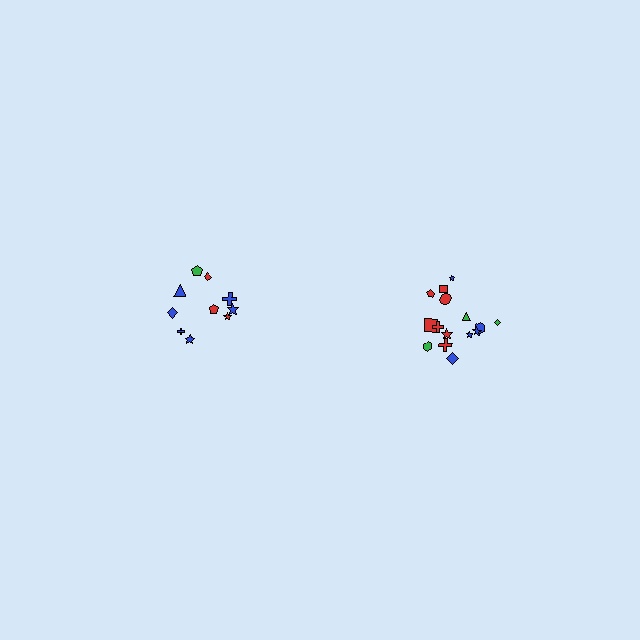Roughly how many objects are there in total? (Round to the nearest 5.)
Roughly 25 objects in total.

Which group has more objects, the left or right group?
The right group.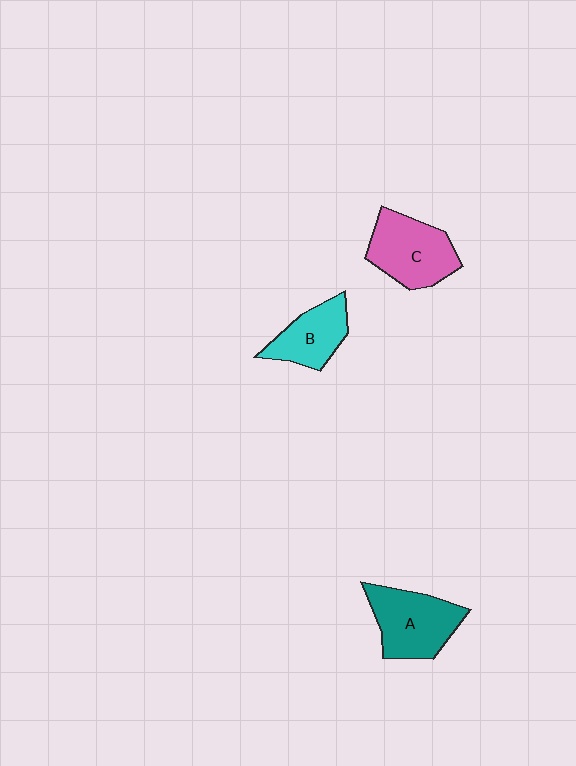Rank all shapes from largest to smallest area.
From largest to smallest: A (teal), C (pink), B (cyan).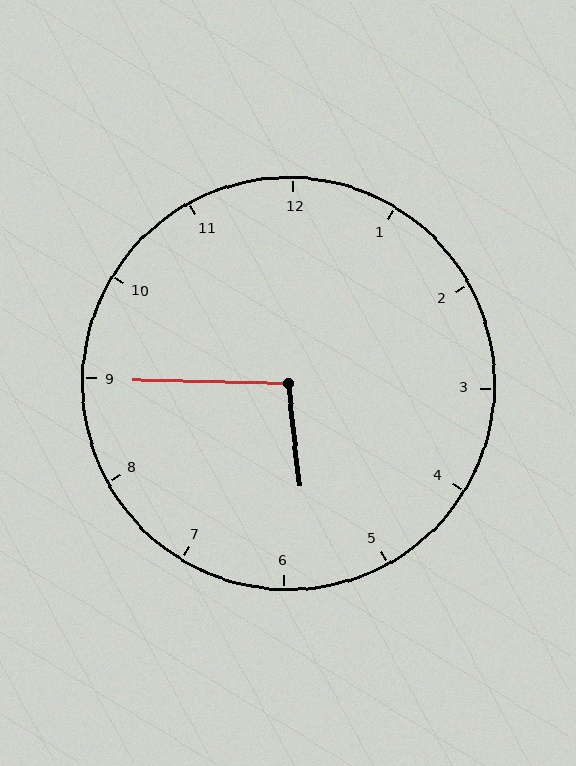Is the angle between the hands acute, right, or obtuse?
It is obtuse.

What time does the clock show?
5:45.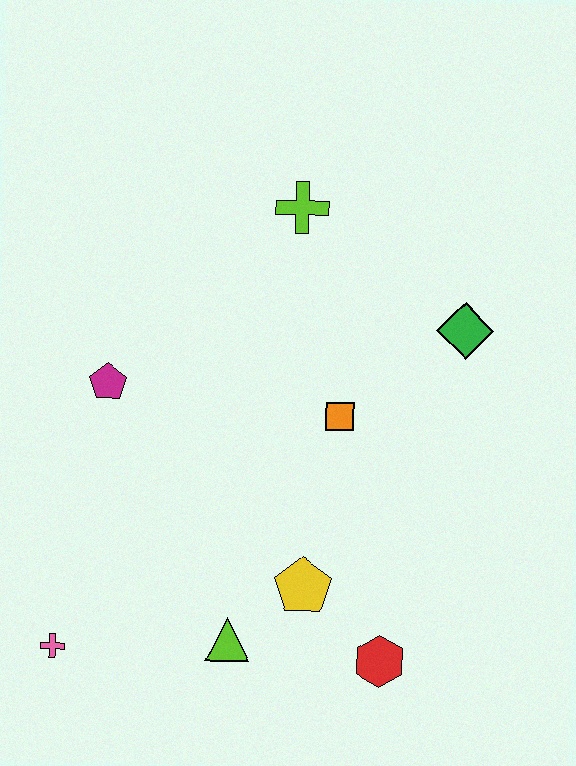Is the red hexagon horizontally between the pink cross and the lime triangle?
No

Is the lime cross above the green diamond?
Yes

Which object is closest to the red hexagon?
The yellow pentagon is closest to the red hexagon.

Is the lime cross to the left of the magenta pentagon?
No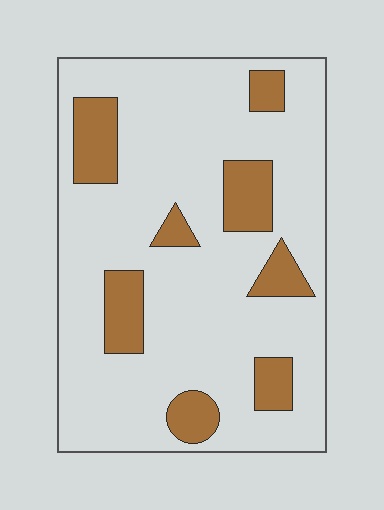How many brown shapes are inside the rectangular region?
8.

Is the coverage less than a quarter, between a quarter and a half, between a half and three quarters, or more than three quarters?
Less than a quarter.